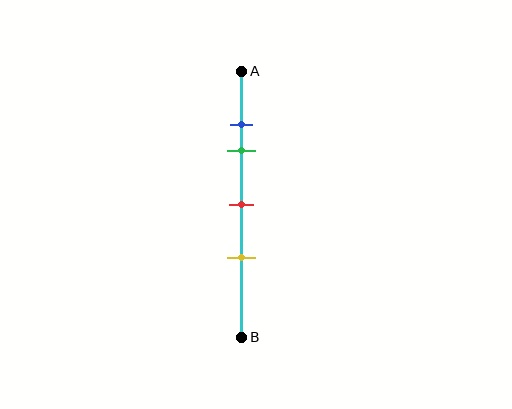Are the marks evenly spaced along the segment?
No, the marks are not evenly spaced.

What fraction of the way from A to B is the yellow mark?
The yellow mark is approximately 70% (0.7) of the way from A to B.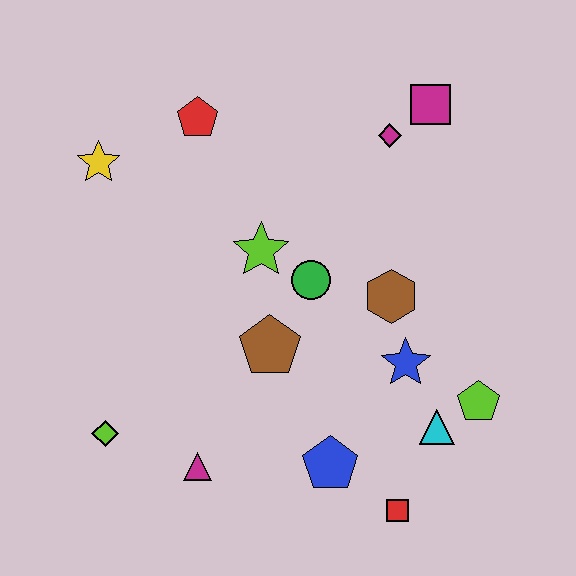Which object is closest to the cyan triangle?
The lime pentagon is closest to the cyan triangle.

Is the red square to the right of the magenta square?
No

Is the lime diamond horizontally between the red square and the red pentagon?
No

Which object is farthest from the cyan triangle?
The yellow star is farthest from the cyan triangle.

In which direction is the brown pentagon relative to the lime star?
The brown pentagon is below the lime star.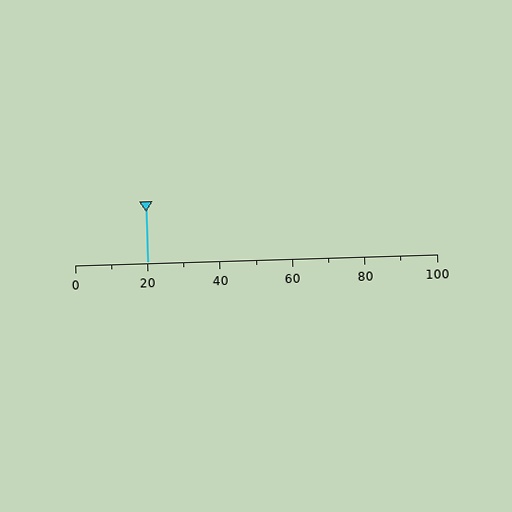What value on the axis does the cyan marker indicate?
The marker indicates approximately 20.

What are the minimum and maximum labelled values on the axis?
The axis runs from 0 to 100.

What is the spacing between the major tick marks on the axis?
The major ticks are spaced 20 apart.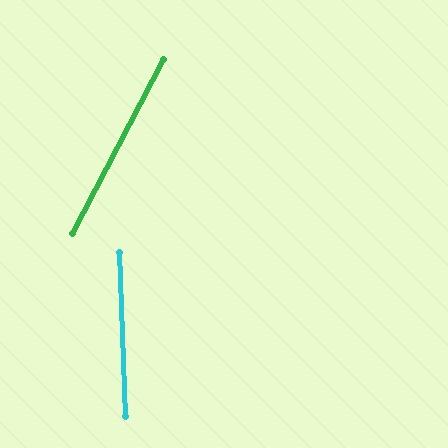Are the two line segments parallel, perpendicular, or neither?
Neither parallel nor perpendicular — they differ by about 29°.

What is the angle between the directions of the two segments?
Approximately 29 degrees.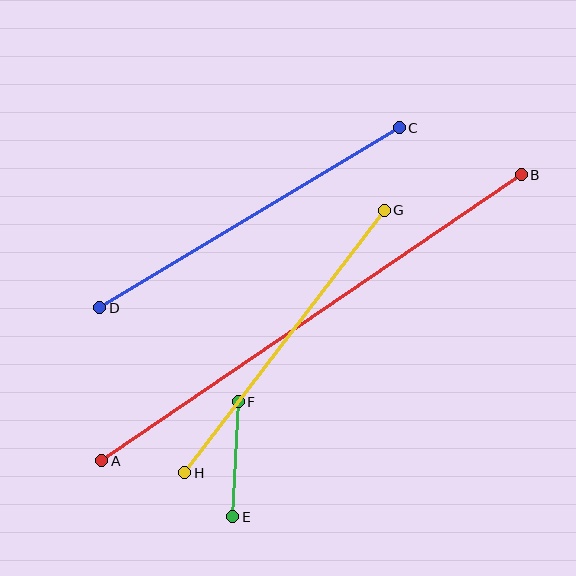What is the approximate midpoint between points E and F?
The midpoint is at approximately (236, 459) pixels.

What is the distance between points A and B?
The distance is approximately 508 pixels.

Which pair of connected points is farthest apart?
Points A and B are farthest apart.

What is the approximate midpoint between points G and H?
The midpoint is at approximately (284, 342) pixels.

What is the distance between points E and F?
The distance is approximately 115 pixels.